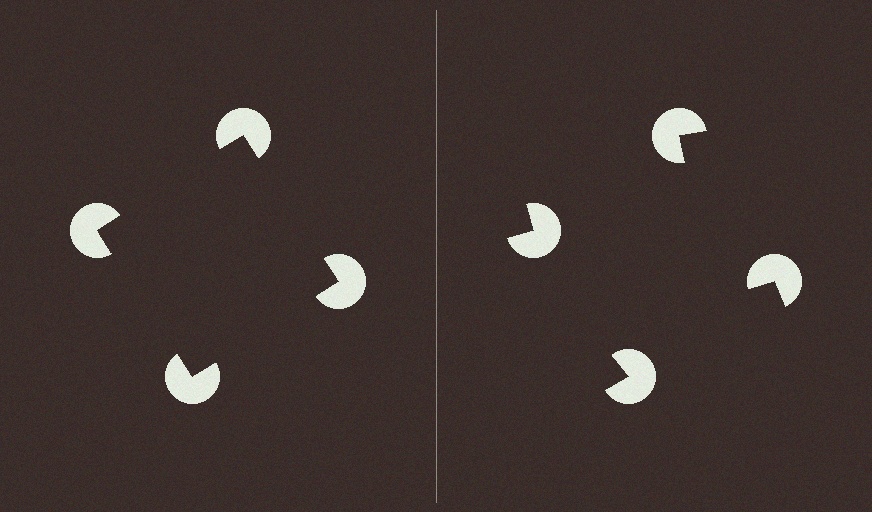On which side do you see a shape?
An illusory square appears on the left side. On the right side the wedge cuts are rotated, so no coherent shape forms.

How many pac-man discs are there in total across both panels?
8 — 4 on each side.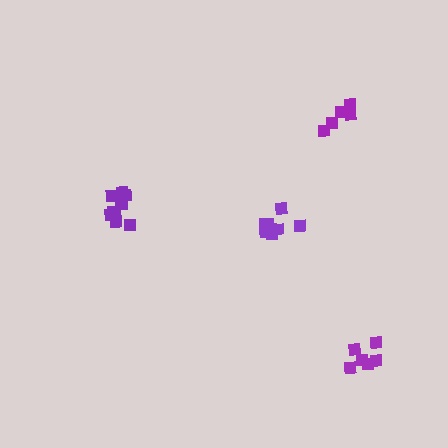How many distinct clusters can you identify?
There are 4 distinct clusters.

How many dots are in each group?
Group 1: 8 dots, Group 2: 10 dots, Group 3: 5 dots, Group 4: 6 dots (29 total).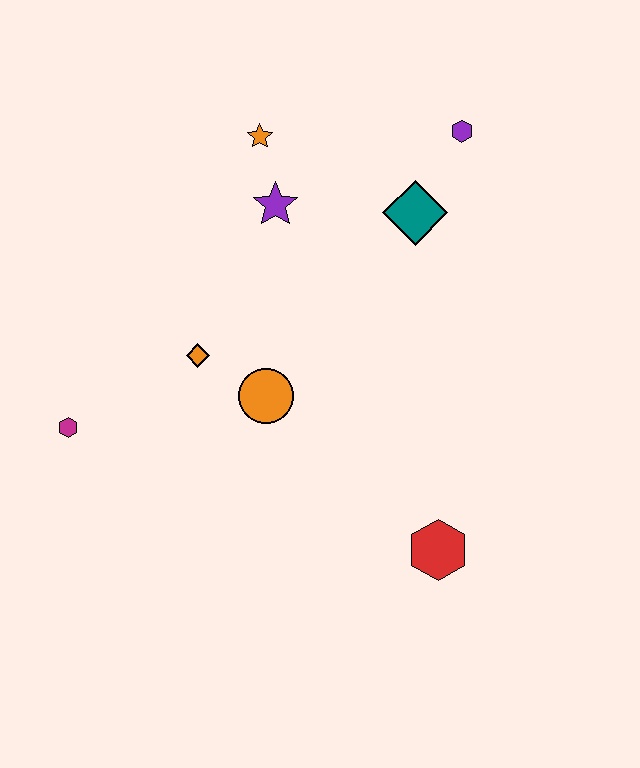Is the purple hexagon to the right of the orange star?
Yes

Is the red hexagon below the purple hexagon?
Yes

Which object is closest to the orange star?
The purple star is closest to the orange star.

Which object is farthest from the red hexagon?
The orange star is farthest from the red hexagon.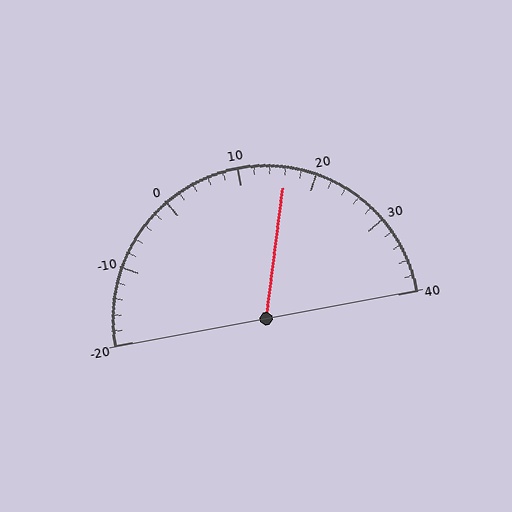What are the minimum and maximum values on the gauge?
The gauge ranges from -20 to 40.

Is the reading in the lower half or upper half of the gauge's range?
The reading is in the upper half of the range (-20 to 40).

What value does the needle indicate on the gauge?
The needle indicates approximately 16.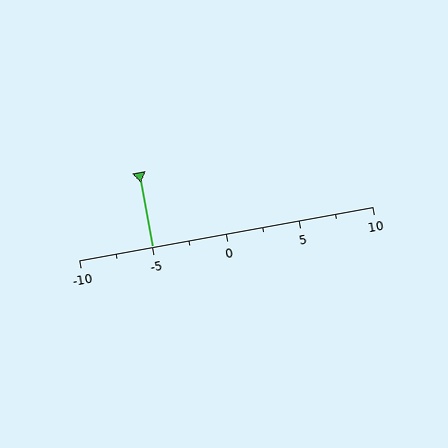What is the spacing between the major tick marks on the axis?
The major ticks are spaced 5 apart.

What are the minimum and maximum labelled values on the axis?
The axis runs from -10 to 10.